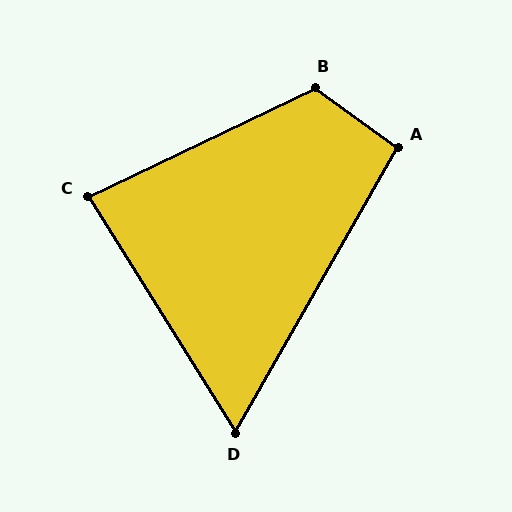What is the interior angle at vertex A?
Approximately 96 degrees (obtuse).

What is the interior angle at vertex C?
Approximately 84 degrees (acute).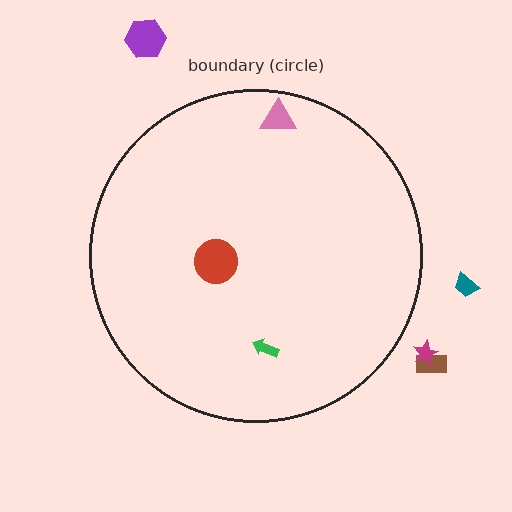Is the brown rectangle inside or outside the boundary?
Outside.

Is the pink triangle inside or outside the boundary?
Inside.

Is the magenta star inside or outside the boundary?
Outside.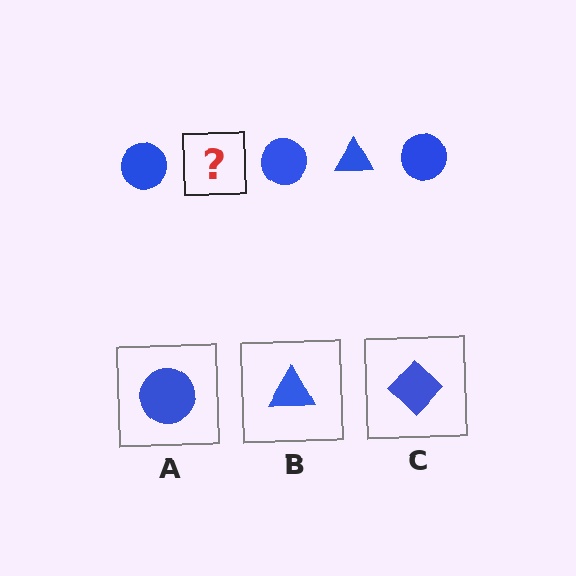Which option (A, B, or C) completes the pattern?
B.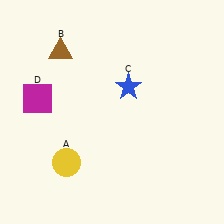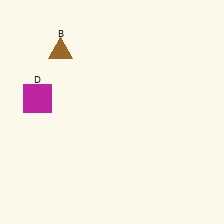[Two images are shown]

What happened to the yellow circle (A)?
The yellow circle (A) was removed in Image 2. It was in the bottom-left area of Image 1.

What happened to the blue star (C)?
The blue star (C) was removed in Image 2. It was in the top-right area of Image 1.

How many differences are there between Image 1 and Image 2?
There are 2 differences between the two images.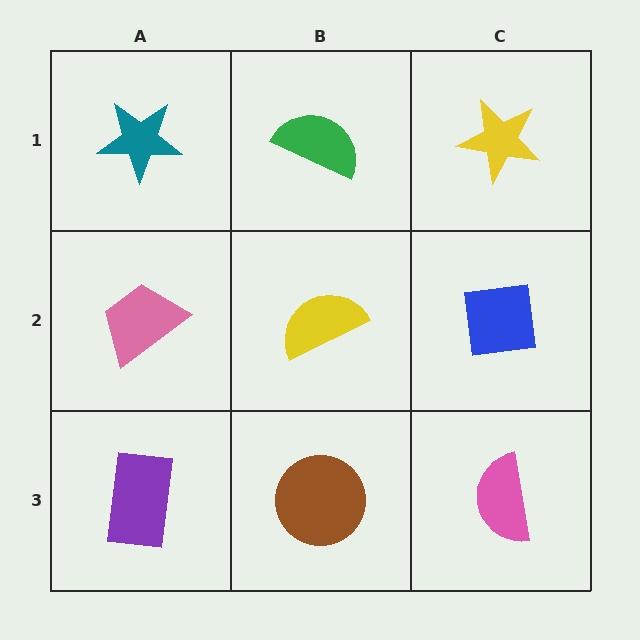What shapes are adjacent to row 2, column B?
A green semicircle (row 1, column B), a brown circle (row 3, column B), a pink trapezoid (row 2, column A), a blue square (row 2, column C).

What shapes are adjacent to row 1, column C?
A blue square (row 2, column C), a green semicircle (row 1, column B).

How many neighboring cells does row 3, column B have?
3.